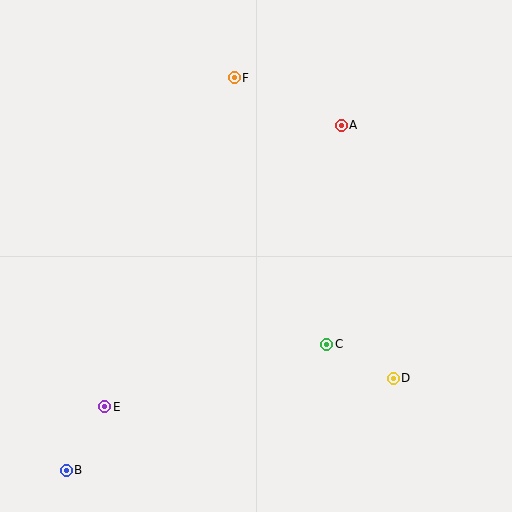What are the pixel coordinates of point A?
Point A is at (341, 125).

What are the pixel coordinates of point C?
Point C is at (327, 344).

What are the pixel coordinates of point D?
Point D is at (393, 378).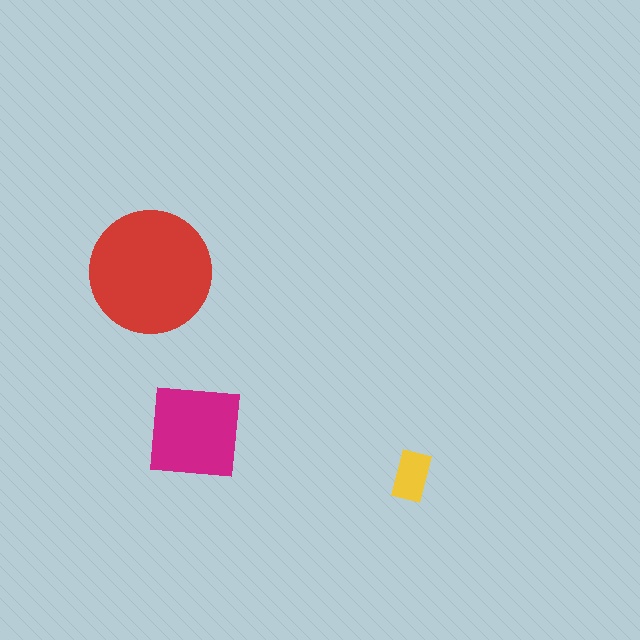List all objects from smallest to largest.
The yellow rectangle, the magenta square, the red circle.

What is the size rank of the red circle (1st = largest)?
1st.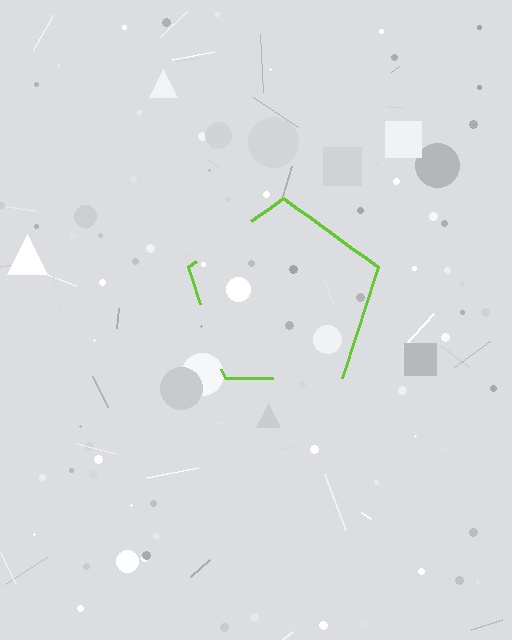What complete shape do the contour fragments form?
The contour fragments form a pentagon.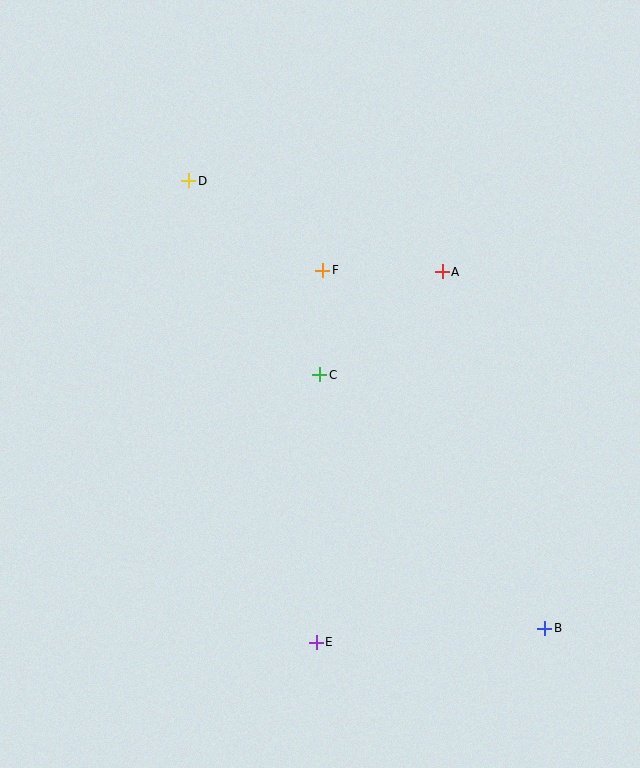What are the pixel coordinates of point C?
Point C is at (320, 375).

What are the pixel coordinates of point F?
Point F is at (323, 270).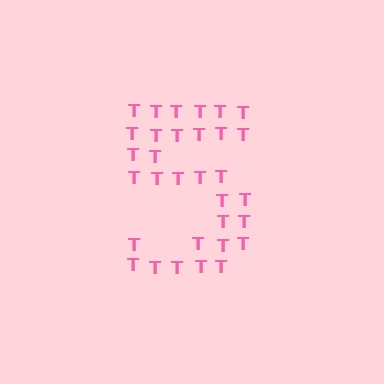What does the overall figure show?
The overall figure shows the digit 5.